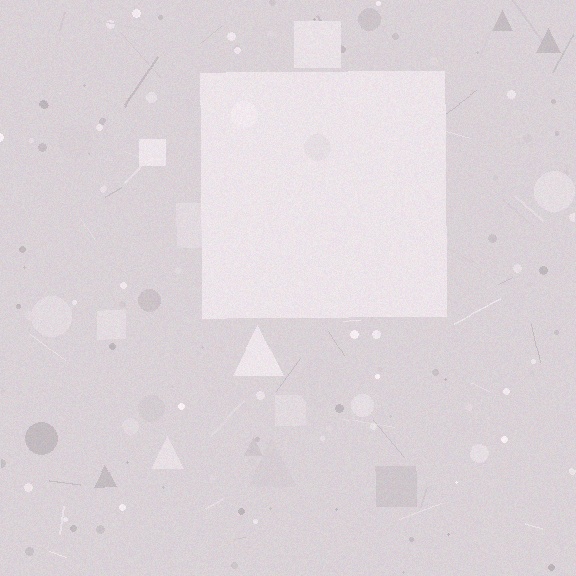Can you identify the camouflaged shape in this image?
The camouflaged shape is a square.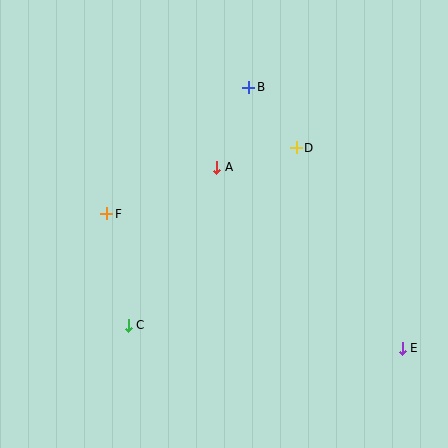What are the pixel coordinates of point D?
Point D is at (296, 148).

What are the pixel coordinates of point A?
Point A is at (217, 167).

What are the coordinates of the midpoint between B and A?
The midpoint between B and A is at (233, 127).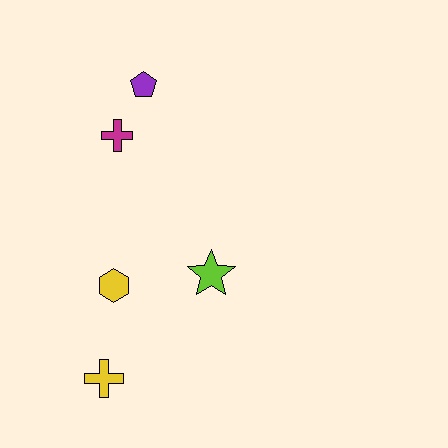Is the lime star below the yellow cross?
No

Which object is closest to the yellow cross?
The yellow hexagon is closest to the yellow cross.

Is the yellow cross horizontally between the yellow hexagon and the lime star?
No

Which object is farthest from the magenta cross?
The yellow cross is farthest from the magenta cross.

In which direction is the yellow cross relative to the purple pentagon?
The yellow cross is below the purple pentagon.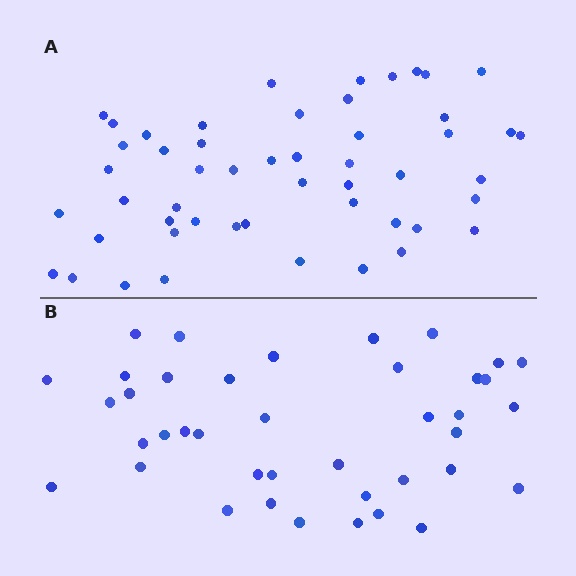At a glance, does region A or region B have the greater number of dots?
Region A (the top region) has more dots.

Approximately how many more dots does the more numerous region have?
Region A has roughly 12 or so more dots than region B.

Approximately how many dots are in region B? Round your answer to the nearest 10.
About 40 dots.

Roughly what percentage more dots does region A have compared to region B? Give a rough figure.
About 30% more.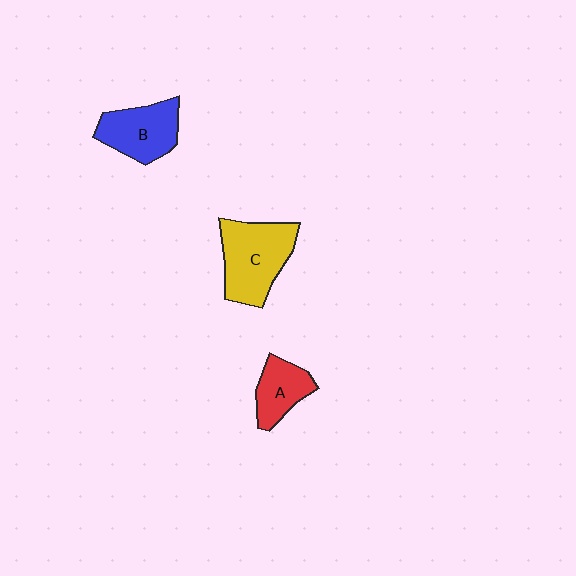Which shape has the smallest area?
Shape A (red).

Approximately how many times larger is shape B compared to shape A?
Approximately 1.4 times.